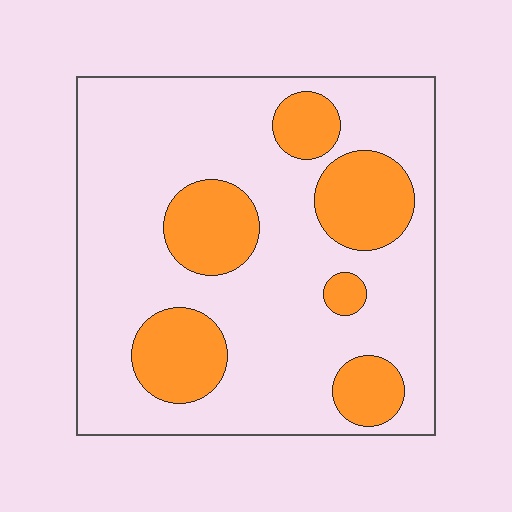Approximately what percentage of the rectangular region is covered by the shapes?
Approximately 25%.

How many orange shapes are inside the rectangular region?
6.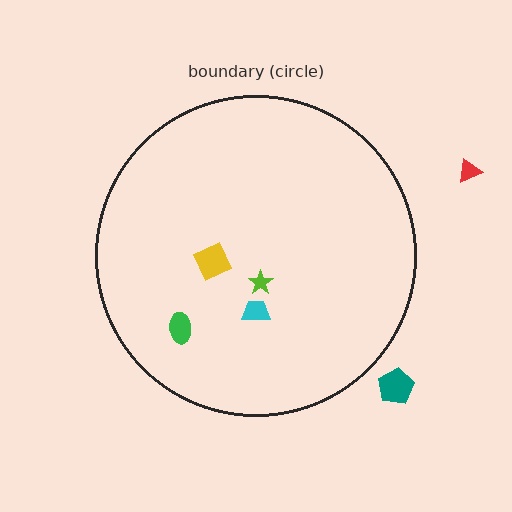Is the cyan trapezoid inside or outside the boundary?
Inside.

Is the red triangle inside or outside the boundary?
Outside.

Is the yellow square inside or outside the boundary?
Inside.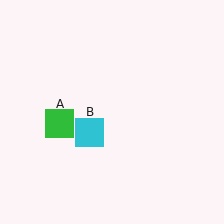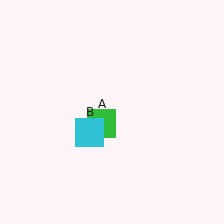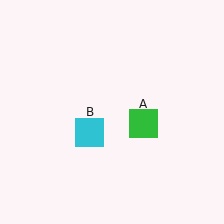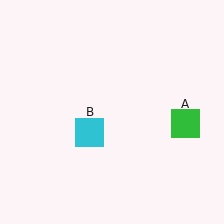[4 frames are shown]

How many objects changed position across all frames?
1 object changed position: green square (object A).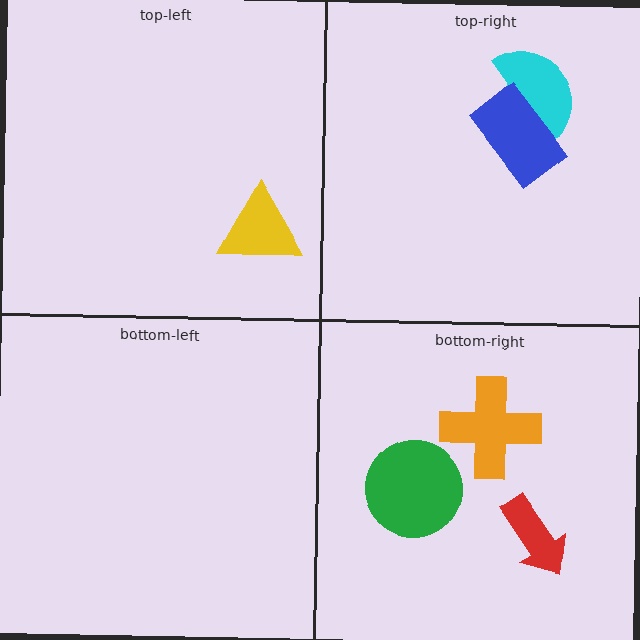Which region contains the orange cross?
The bottom-right region.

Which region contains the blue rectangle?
The top-right region.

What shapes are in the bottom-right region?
The green circle, the orange cross, the red arrow.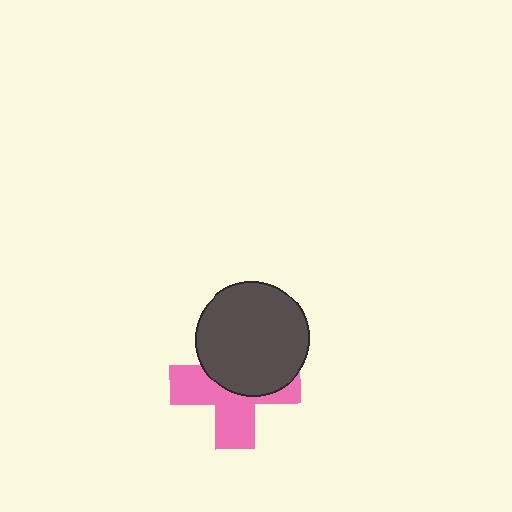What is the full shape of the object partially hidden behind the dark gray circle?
The partially hidden object is a pink cross.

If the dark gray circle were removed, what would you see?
You would see the complete pink cross.